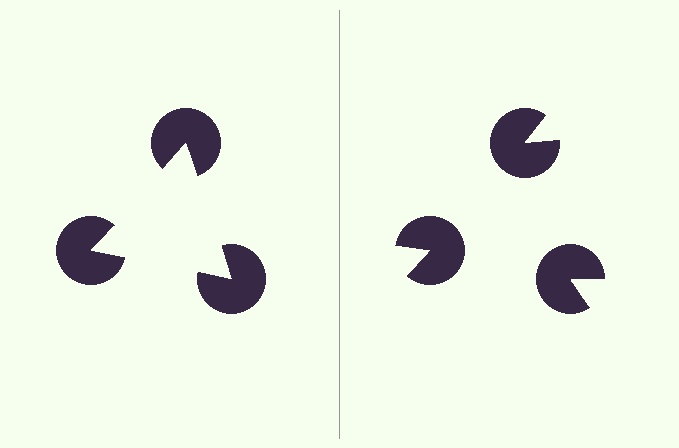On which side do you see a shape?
An illusory triangle appears on the left side. On the right side the wedge cuts are rotated, so no coherent shape forms.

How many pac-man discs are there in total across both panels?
6 — 3 on each side.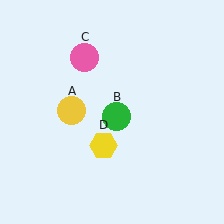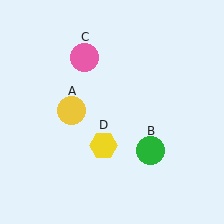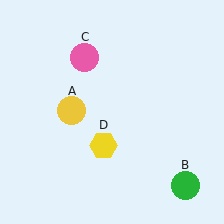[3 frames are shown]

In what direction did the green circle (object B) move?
The green circle (object B) moved down and to the right.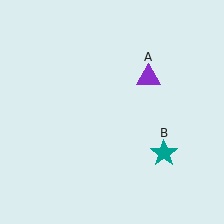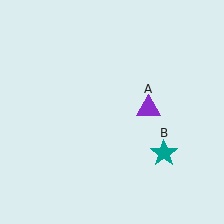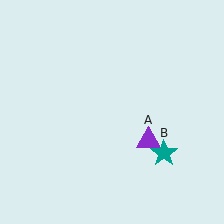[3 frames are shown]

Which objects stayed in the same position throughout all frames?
Teal star (object B) remained stationary.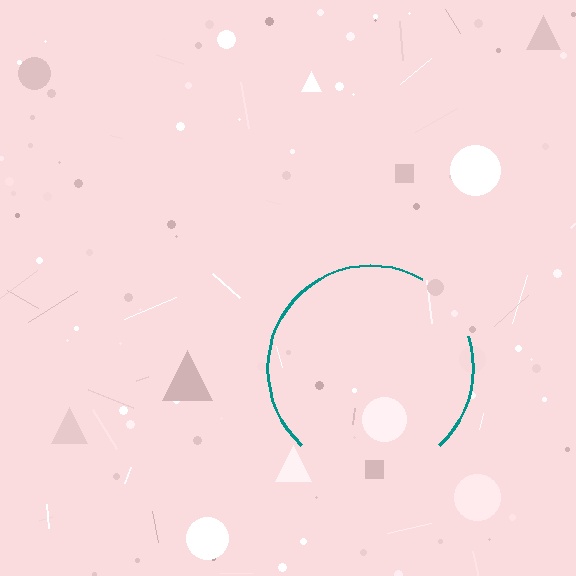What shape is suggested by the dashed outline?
The dashed outline suggests a circle.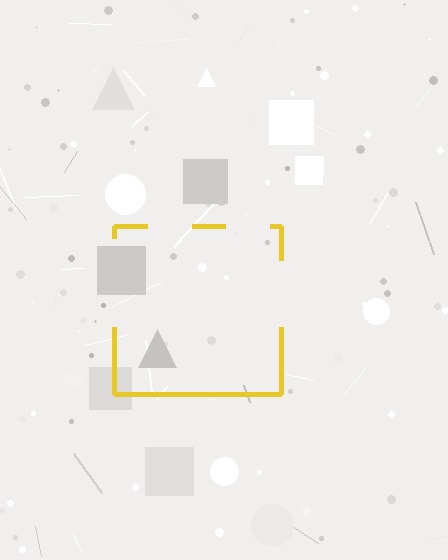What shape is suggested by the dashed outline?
The dashed outline suggests a square.